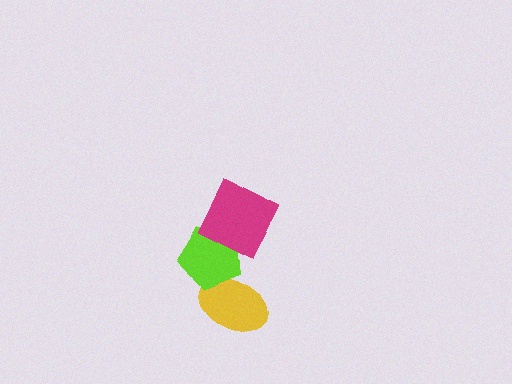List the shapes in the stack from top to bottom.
From top to bottom: the magenta square, the lime pentagon, the yellow ellipse.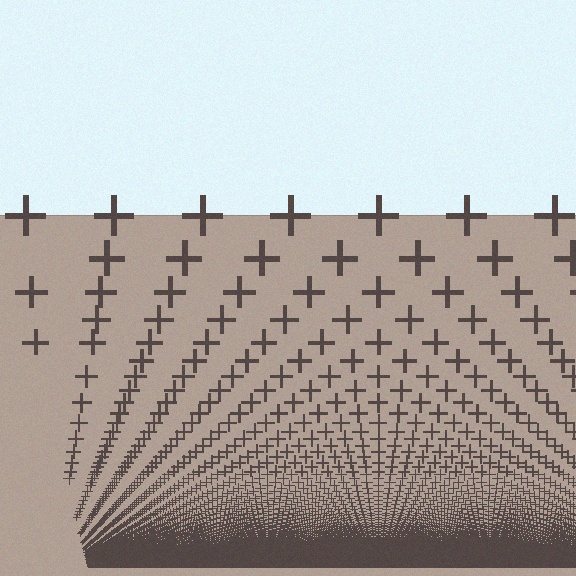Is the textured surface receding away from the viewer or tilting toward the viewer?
The surface appears to tilt toward the viewer. Texture elements get larger and sparser toward the top.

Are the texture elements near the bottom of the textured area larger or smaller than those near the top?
Smaller. The gradient is inverted — elements near the bottom are smaller and denser.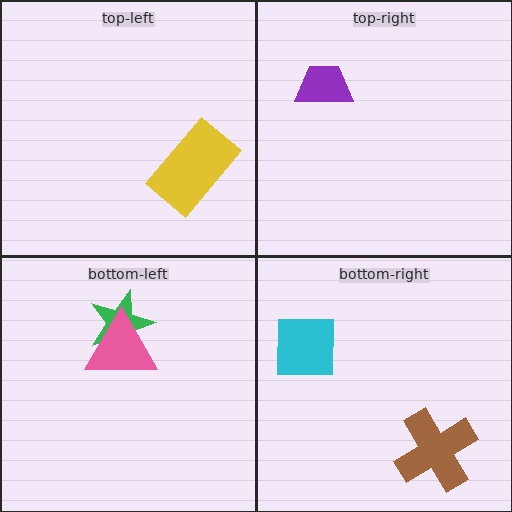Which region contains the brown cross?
The bottom-right region.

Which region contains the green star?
The bottom-left region.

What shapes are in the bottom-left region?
The green star, the pink triangle.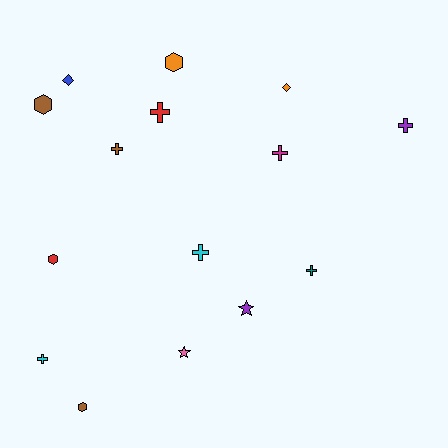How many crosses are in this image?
There are 7 crosses.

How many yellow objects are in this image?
There are no yellow objects.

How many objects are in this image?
There are 15 objects.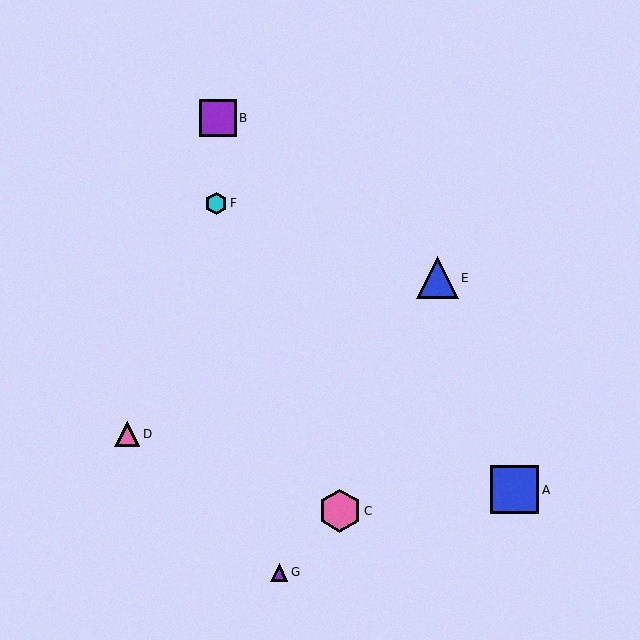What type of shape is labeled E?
Shape E is a blue triangle.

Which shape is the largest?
The blue square (labeled A) is the largest.